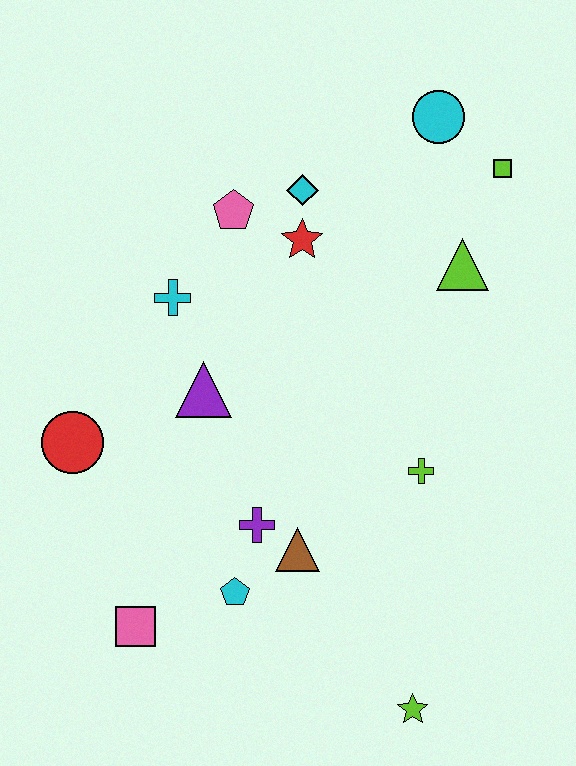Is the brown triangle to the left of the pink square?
No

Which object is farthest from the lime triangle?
The pink square is farthest from the lime triangle.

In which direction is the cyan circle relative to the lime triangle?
The cyan circle is above the lime triangle.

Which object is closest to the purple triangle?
The cyan cross is closest to the purple triangle.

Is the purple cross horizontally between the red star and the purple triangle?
Yes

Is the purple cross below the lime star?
No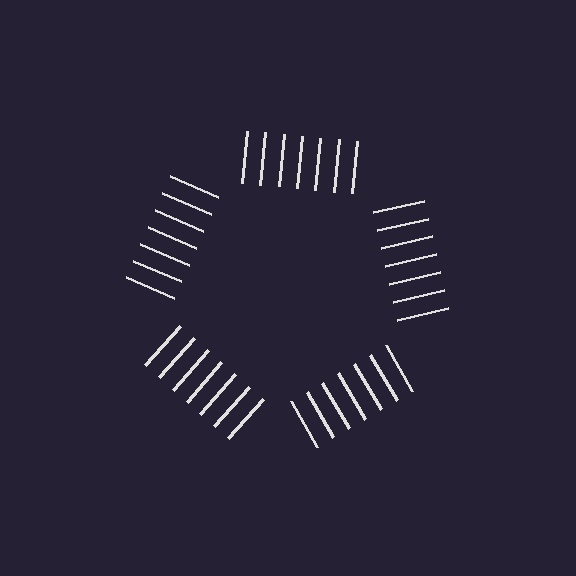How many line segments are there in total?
35 — 7 along each of the 5 edges.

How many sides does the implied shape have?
5 sides — the line-ends trace a pentagon.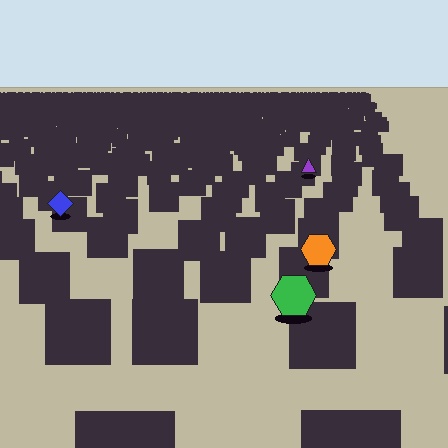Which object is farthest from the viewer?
The purple triangle is farthest from the viewer. It appears smaller and the ground texture around it is denser.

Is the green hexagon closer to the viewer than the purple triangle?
Yes. The green hexagon is closer — you can tell from the texture gradient: the ground texture is coarser near it.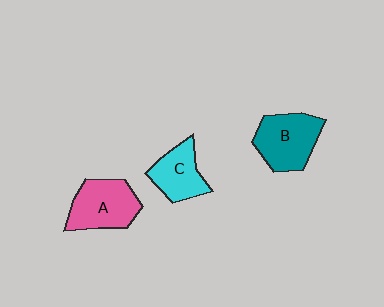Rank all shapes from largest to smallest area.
From largest to smallest: B (teal), A (pink), C (cyan).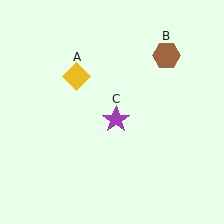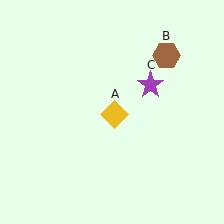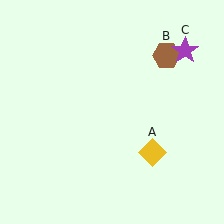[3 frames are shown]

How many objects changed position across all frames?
2 objects changed position: yellow diamond (object A), purple star (object C).